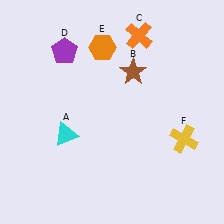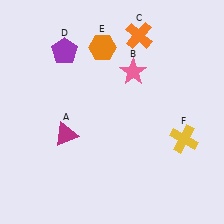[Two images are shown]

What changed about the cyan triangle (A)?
In Image 1, A is cyan. In Image 2, it changed to magenta.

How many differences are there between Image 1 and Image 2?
There are 2 differences between the two images.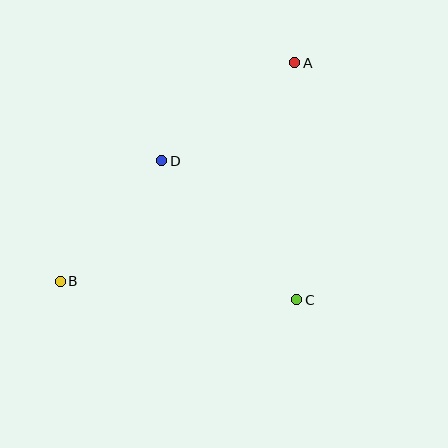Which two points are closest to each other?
Points B and D are closest to each other.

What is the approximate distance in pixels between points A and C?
The distance between A and C is approximately 237 pixels.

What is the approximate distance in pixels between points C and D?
The distance between C and D is approximately 194 pixels.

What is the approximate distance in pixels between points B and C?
The distance between B and C is approximately 237 pixels.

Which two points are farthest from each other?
Points A and B are farthest from each other.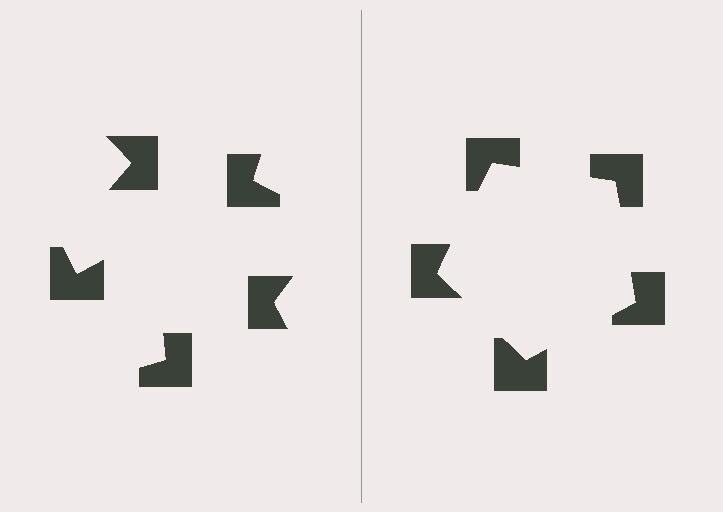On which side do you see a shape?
An illusory pentagon appears on the right side. On the left side the wedge cuts are rotated, so no coherent shape forms.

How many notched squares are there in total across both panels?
10 — 5 on each side.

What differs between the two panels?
The notched squares are positioned identically on both sides; only the wedge orientations differ. On the right they align to a pentagon; on the left they are misaligned.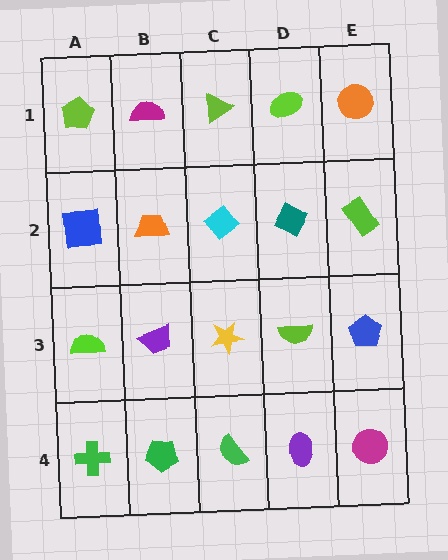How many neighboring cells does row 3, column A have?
3.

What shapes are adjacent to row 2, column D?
A lime ellipse (row 1, column D), a lime semicircle (row 3, column D), a cyan diamond (row 2, column C), a lime rectangle (row 2, column E).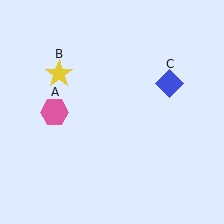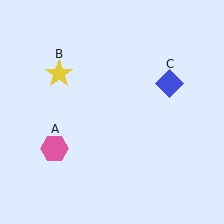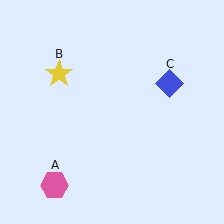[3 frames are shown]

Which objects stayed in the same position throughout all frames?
Yellow star (object B) and blue diamond (object C) remained stationary.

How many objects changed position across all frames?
1 object changed position: pink hexagon (object A).